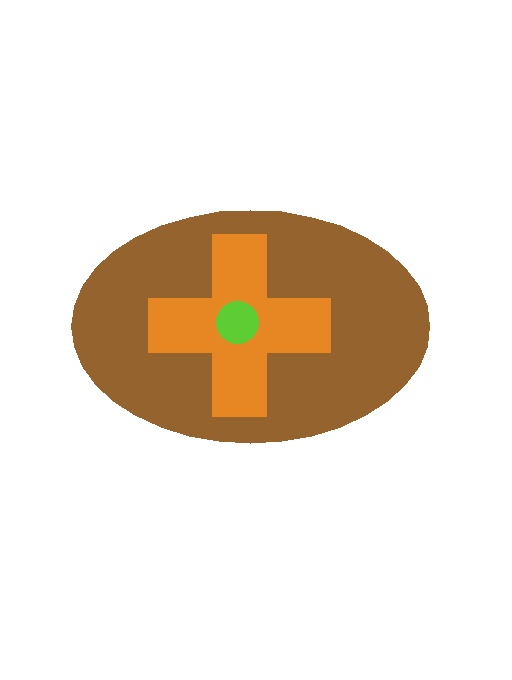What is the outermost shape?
The brown ellipse.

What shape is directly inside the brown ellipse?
The orange cross.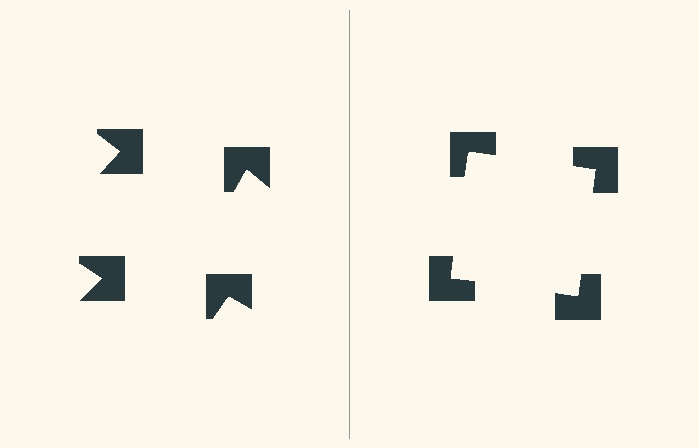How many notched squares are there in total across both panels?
8 — 4 on each side.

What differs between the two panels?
The notched squares are positioned identically on both sides; only the wedge orientations differ. On the right they align to a square; on the left they are misaligned.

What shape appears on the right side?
An illusory square.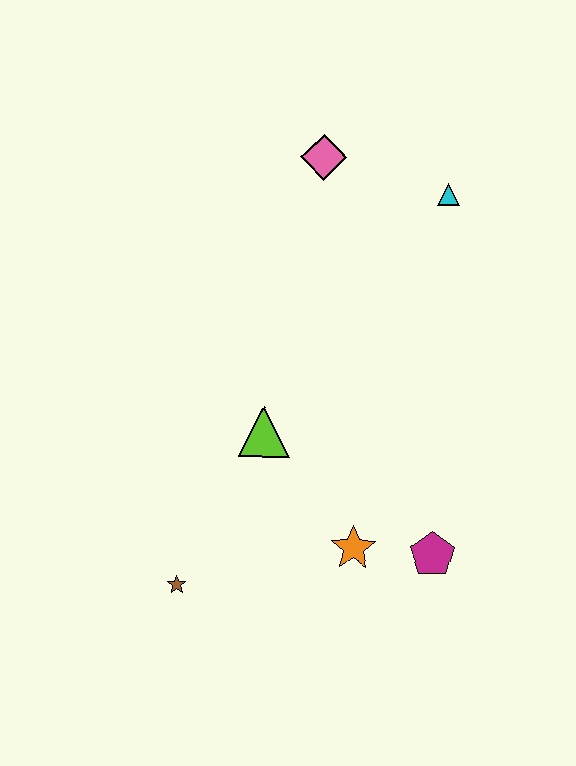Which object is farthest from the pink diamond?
The brown star is farthest from the pink diamond.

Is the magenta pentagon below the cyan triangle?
Yes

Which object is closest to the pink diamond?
The cyan triangle is closest to the pink diamond.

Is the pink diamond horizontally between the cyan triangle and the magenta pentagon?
No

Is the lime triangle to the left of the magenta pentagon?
Yes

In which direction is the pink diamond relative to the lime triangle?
The pink diamond is above the lime triangle.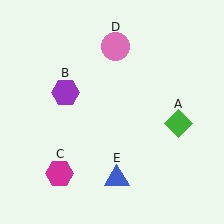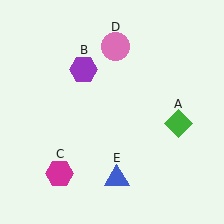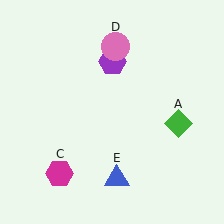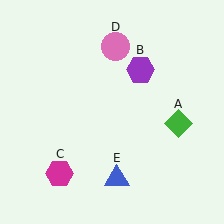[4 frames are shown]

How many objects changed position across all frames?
1 object changed position: purple hexagon (object B).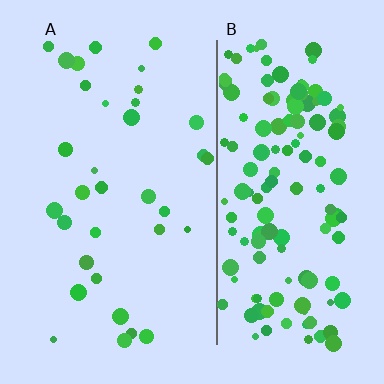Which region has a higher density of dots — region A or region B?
B (the right).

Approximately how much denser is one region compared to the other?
Approximately 4.4× — region B over region A.